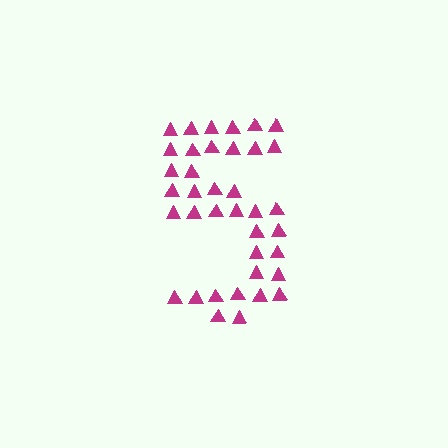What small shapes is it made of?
It is made of small triangles.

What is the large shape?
The large shape is the digit 5.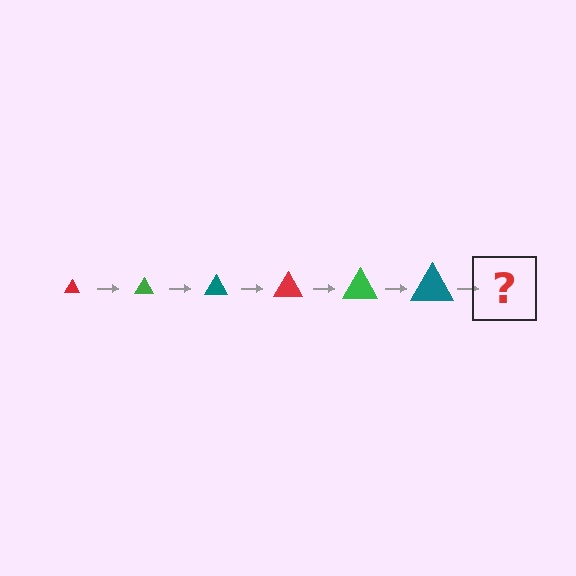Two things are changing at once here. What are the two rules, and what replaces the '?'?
The two rules are that the triangle grows larger each step and the color cycles through red, green, and teal. The '?' should be a red triangle, larger than the previous one.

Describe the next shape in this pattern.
It should be a red triangle, larger than the previous one.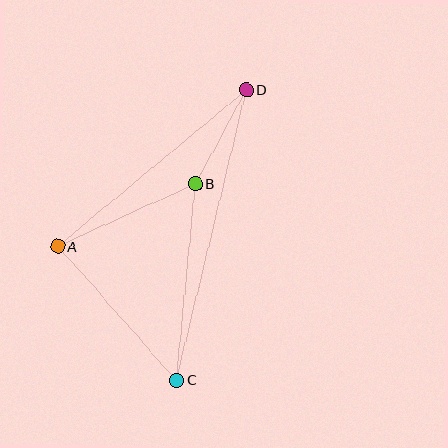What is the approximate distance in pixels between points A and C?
The distance between A and C is approximately 179 pixels.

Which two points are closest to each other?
Points B and D are closest to each other.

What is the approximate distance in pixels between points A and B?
The distance between A and B is approximately 151 pixels.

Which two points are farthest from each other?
Points C and D are farthest from each other.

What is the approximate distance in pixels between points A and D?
The distance between A and D is approximately 245 pixels.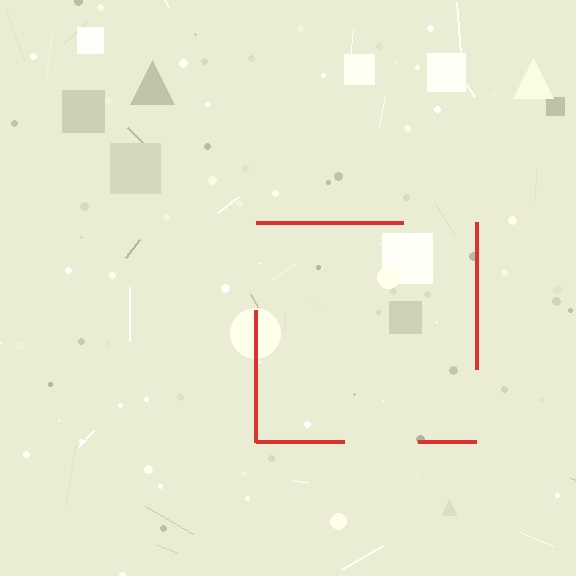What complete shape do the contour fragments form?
The contour fragments form a square.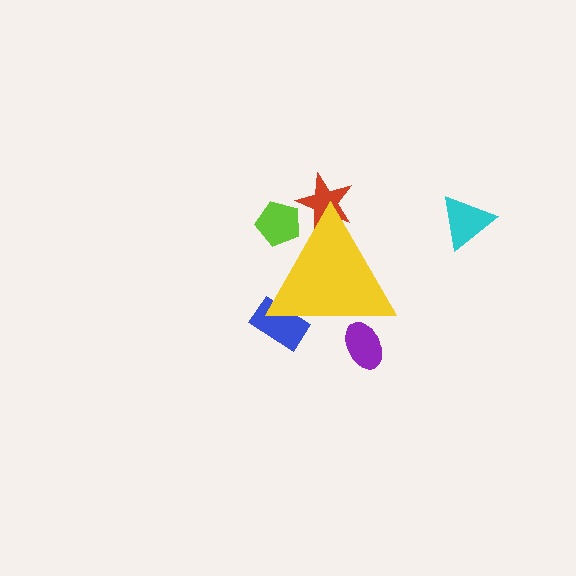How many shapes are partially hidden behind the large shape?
4 shapes are partially hidden.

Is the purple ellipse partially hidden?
Yes, the purple ellipse is partially hidden behind the yellow triangle.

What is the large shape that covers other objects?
A yellow triangle.